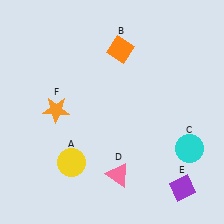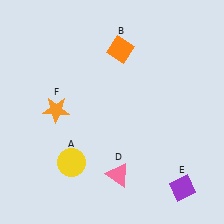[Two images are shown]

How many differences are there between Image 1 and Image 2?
There is 1 difference between the two images.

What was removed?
The cyan circle (C) was removed in Image 2.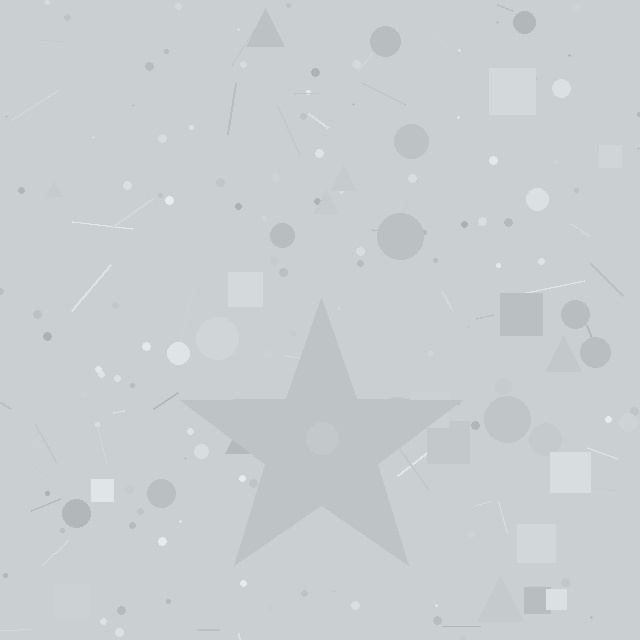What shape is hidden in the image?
A star is hidden in the image.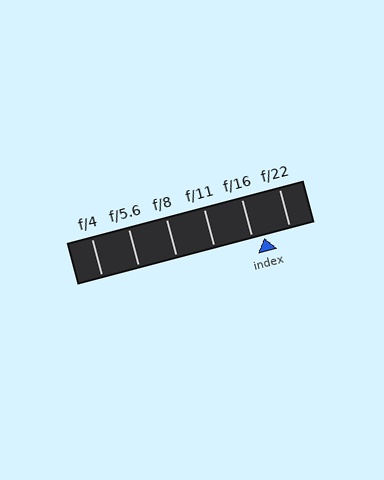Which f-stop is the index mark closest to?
The index mark is closest to f/16.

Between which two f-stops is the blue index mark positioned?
The index mark is between f/16 and f/22.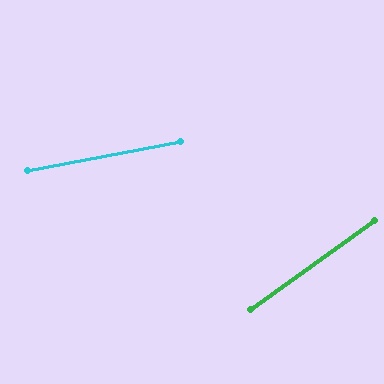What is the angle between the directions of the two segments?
Approximately 25 degrees.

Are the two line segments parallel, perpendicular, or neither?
Neither parallel nor perpendicular — they differ by about 25°.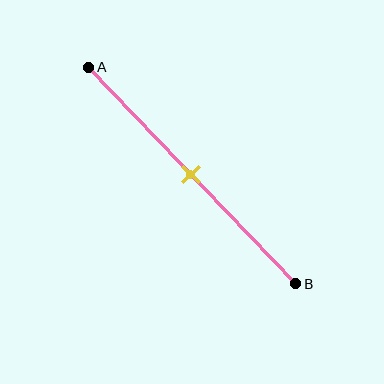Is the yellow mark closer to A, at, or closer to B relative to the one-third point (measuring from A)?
The yellow mark is closer to point B than the one-third point of segment AB.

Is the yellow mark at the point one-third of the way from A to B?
No, the mark is at about 50% from A, not at the 33% one-third point.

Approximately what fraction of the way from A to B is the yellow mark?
The yellow mark is approximately 50% of the way from A to B.